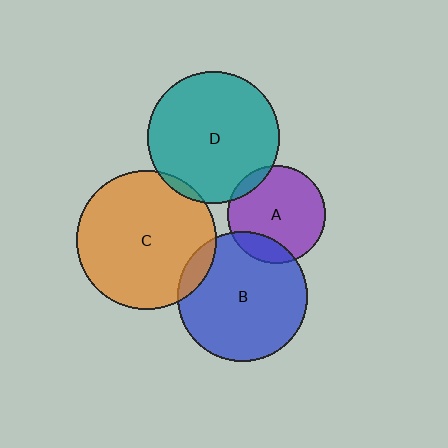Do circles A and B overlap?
Yes.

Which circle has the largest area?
Circle C (orange).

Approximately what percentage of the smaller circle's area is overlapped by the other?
Approximately 15%.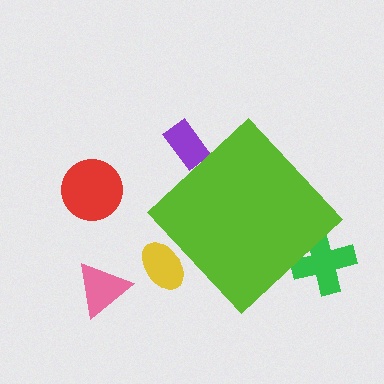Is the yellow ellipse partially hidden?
Yes, the yellow ellipse is partially hidden behind the lime diamond.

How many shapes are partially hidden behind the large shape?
3 shapes are partially hidden.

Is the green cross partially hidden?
Yes, the green cross is partially hidden behind the lime diamond.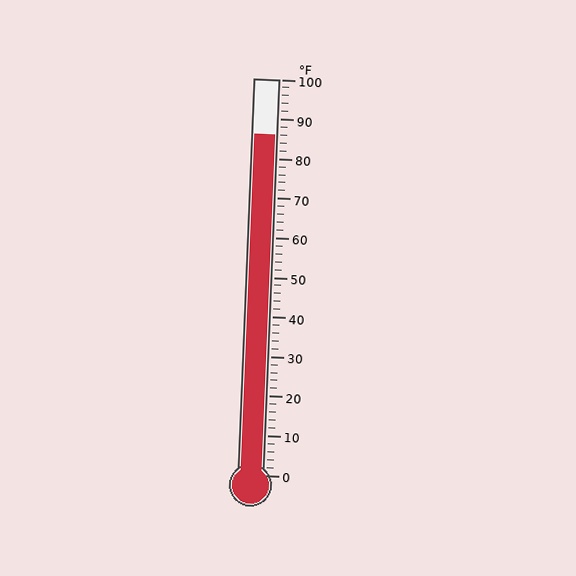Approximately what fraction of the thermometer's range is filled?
The thermometer is filled to approximately 85% of its range.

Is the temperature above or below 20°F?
The temperature is above 20°F.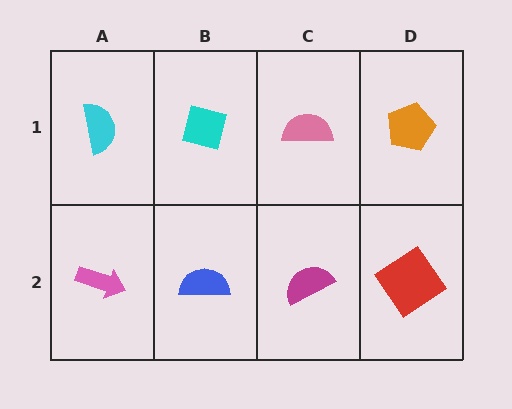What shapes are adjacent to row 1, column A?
A pink arrow (row 2, column A), a cyan square (row 1, column B).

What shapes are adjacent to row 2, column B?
A cyan square (row 1, column B), a pink arrow (row 2, column A), a magenta semicircle (row 2, column C).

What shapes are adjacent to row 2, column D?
An orange pentagon (row 1, column D), a magenta semicircle (row 2, column C).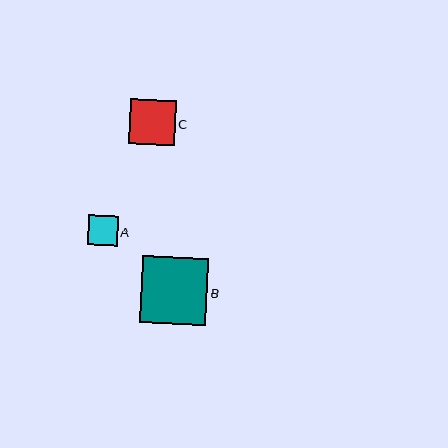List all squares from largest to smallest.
From largest to smallest: B, C, A.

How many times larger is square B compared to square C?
Square B is approximately 1.5 times the size of square C.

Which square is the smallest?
Square A is the smallest with a size of approximately 30 pixels.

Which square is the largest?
Square B is the largest with a size of approximately 67 pixels.